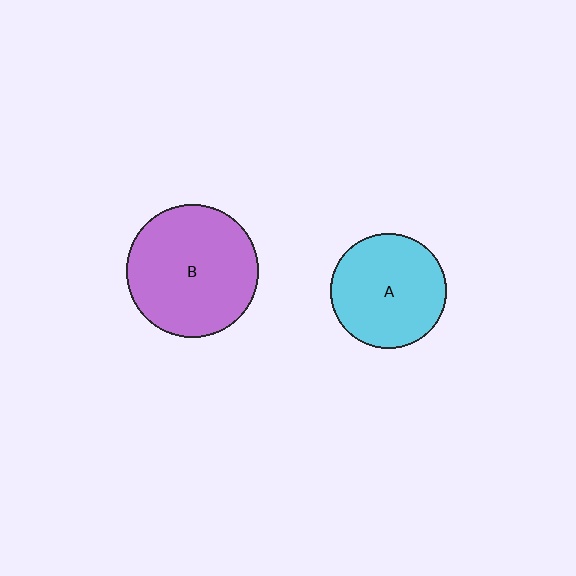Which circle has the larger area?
Circle B (purple).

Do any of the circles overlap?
No, none of the circles overlap.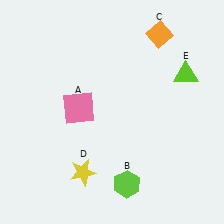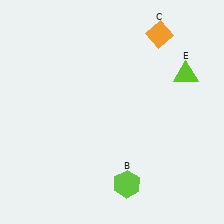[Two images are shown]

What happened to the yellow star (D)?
The yellow star (D) was removed in Image 2. It was in the bottom-left area of Image 1.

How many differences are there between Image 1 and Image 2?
There are 2 differences between the two images.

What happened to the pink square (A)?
The pink square (A) was removed in Image 2. It was in the top-left area of Image 1.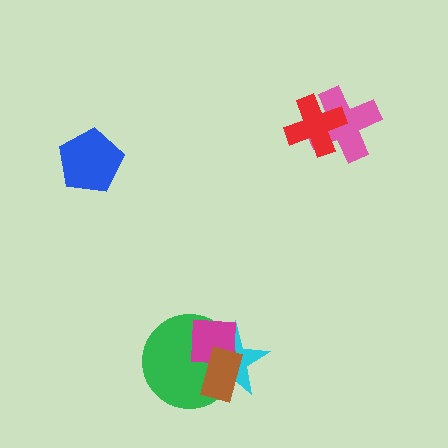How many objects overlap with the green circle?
3 objects overlap with the green circle.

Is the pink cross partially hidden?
Yes, it is partially covered by another shape.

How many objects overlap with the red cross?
1 object overlaps with the red cross.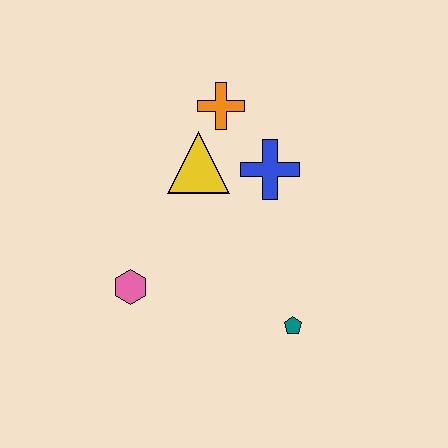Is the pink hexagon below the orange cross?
Yes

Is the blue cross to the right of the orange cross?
Yes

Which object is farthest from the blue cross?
The pink hexagon is farthest from the blue cross.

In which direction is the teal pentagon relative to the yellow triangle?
The teal pentagon is below the yellow triangle.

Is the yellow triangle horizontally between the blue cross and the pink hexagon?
Yes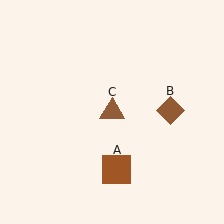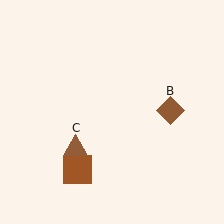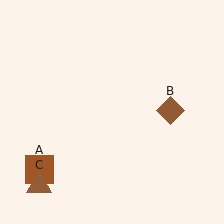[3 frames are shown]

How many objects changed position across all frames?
2 objects changed position: brown square (object A), brown triangle (object C).